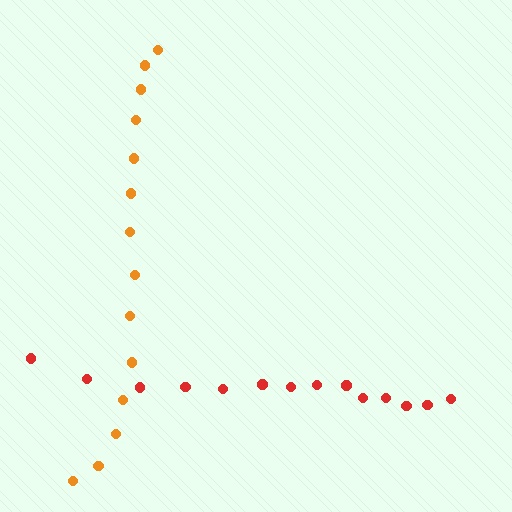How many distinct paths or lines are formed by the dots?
There are 2 distinct paths.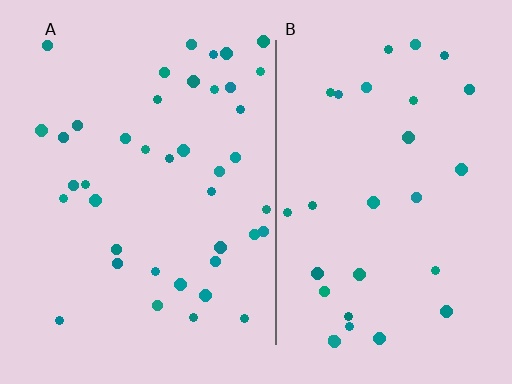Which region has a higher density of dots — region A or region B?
A (the left).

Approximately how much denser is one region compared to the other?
Approximately 1.4× — region A over region B.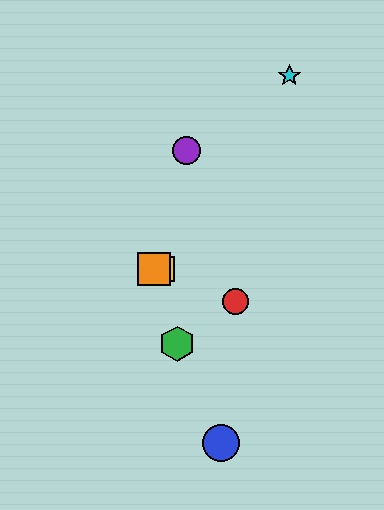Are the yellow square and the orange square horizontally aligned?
Yes, both are at y≈269.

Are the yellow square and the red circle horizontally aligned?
No, the yellow square is at y≈269 and the red circle is at y≈302.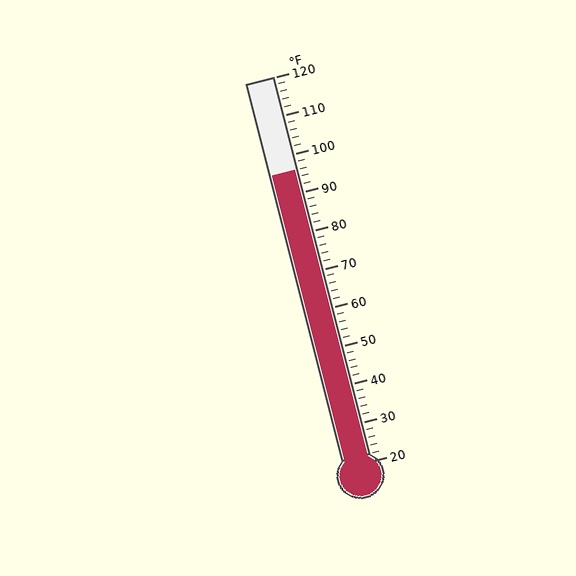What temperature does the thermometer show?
The thermometer shows approximately 96°F.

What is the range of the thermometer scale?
The thermometer scale ranges from 20°F to 120°F.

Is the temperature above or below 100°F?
The temperature is below 100°F.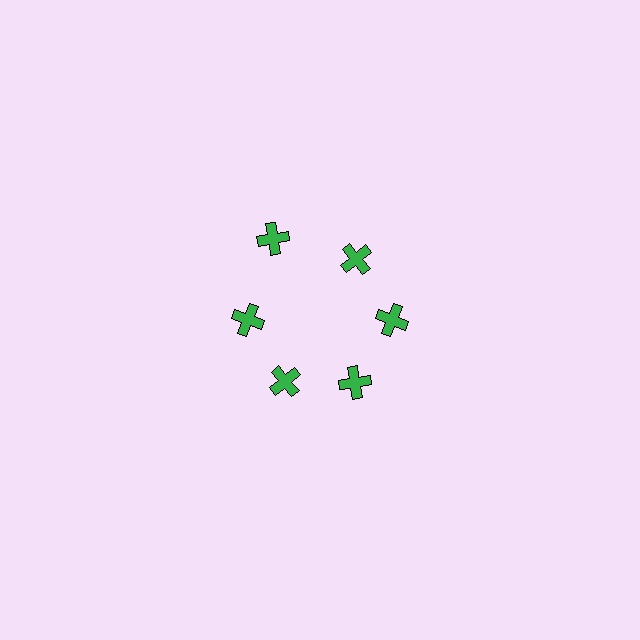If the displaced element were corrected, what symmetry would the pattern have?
It would have 6-fold rotational symmetry — the pattern would map onto itself every 60 degrees.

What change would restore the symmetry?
The symmetry would be restored by moving it inward, back onto the ring so that all 6 crosses sit at equal angles and equal distance from the center.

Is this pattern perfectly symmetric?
No. The 6 green crosses are arranged in a ring, but one element near the 11 o'clock position is pushed outward from the center, breaking the 6-fold rotational symmetry.